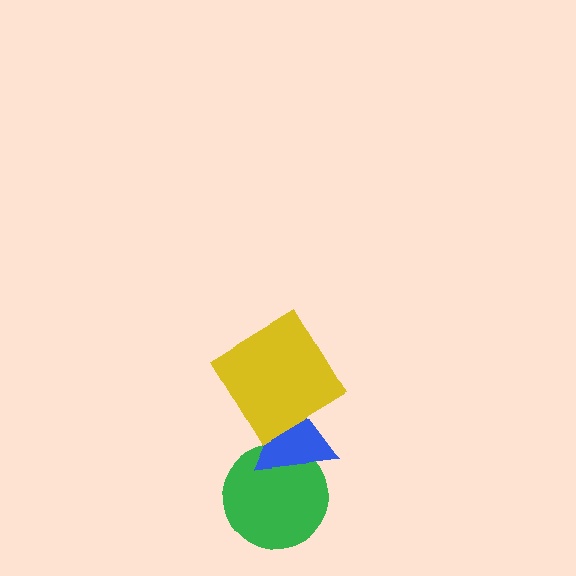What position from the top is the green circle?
The green circle is 3rd from the top.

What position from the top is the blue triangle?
The blue triangle is 2nd from the top.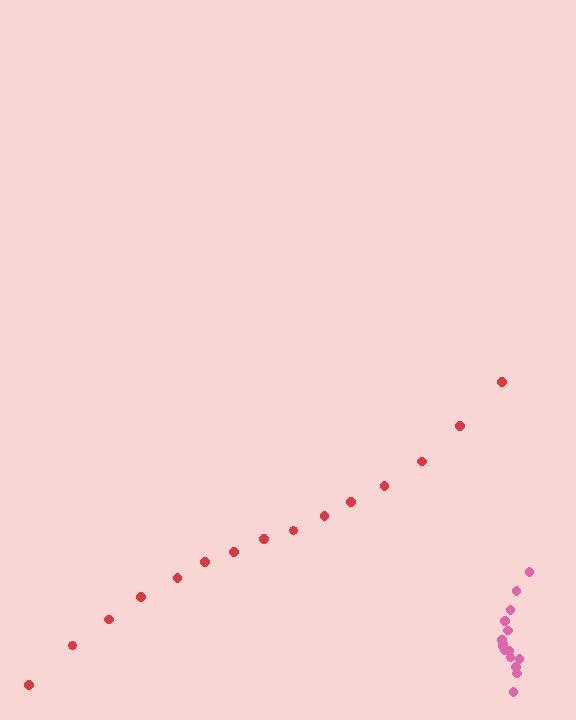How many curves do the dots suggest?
There are 2 distinct paths.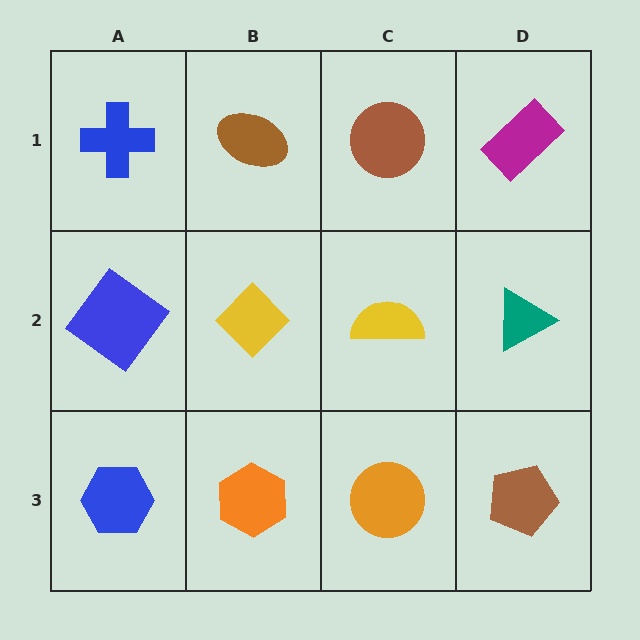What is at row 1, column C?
A brown circle.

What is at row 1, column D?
A magenta rectangle.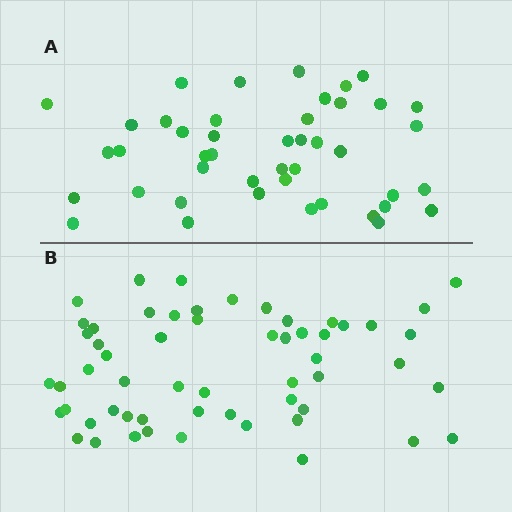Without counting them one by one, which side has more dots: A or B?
Region B (the bottom region) has more dots.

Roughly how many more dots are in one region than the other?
Region B has approximately 15 more dots than region A.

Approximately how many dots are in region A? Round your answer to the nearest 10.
About 40 dots. (The exact count is 44, which rounds to 40.)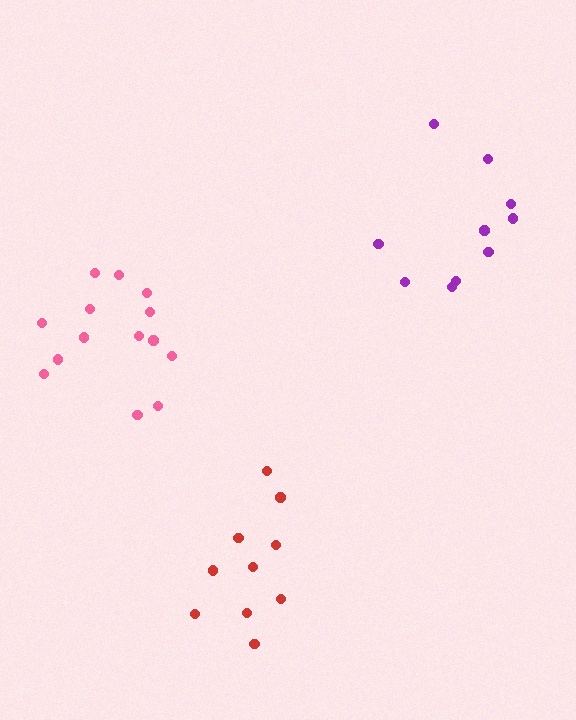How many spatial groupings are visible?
There are 3 spatial groupings.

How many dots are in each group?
Group 1: 14 dots, Group 2: 10 dots, Group 3: 10 dots (34 total).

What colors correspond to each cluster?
The clusters are colored: pink, purple, red.